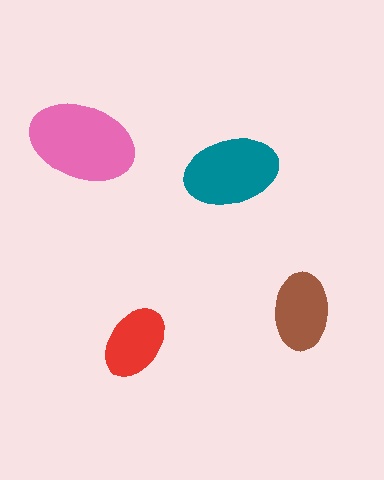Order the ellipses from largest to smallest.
the pink one, the teal one, the brown one, the red one.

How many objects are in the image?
There are 4 objects in the image.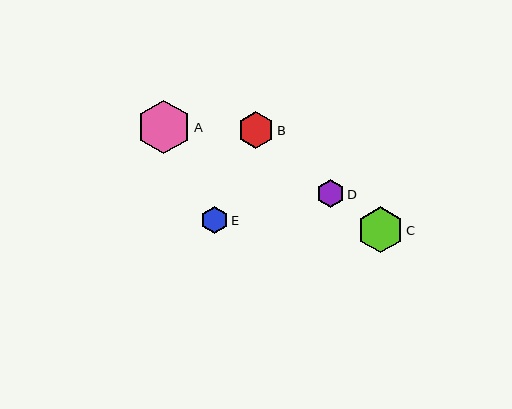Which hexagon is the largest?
Hexagon A is the largest with a size of approximately 53 pixels.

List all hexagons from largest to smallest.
From largest to smallest: A, C, B, D, E.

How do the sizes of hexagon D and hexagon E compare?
Hexagon D and hexagon E are approximately the same size.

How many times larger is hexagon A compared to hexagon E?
Hexagon A is approximately 2.0 times the size of hexagon E.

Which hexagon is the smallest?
Hexagon E is the smallest with a size of approximately 27 pixels.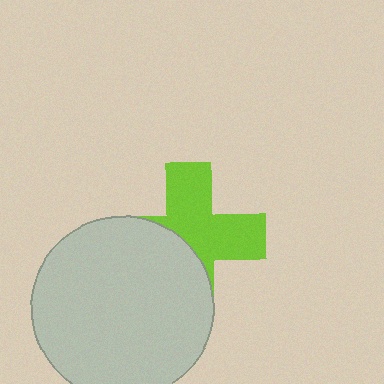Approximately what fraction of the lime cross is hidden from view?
Roughly 44% of the lime cross is hidden behind the light gray circle.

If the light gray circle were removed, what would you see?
You would see the complete lime cross.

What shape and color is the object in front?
The object in front is a light gray circle.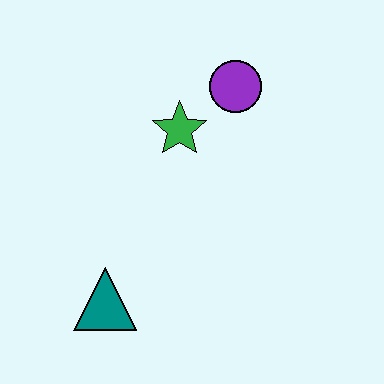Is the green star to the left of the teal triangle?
No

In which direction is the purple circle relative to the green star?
The purple circle is to the right of the green star.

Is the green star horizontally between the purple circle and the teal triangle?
Yes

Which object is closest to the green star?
The purple circle is closest to the green star.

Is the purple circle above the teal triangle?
Yes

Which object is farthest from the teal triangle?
The purple circle is farthest from the teal triangle.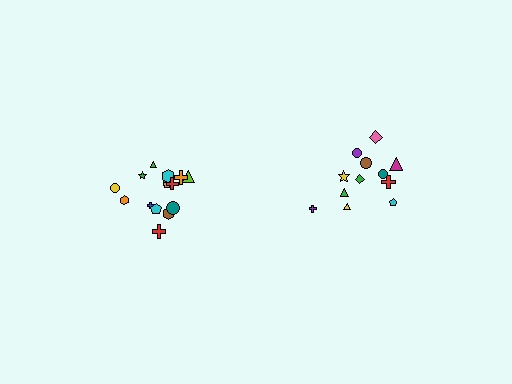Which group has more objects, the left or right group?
The left group.